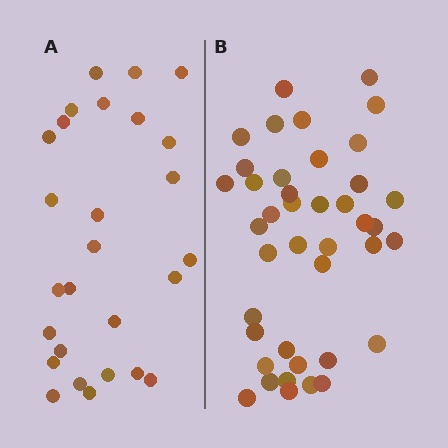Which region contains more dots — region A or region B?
Region B (the right region) has more dots.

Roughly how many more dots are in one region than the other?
Region B has approximately 15 more dots than region A.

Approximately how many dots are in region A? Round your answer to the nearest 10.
About 30 dots. (The exact count is 27, which rounds to 30.)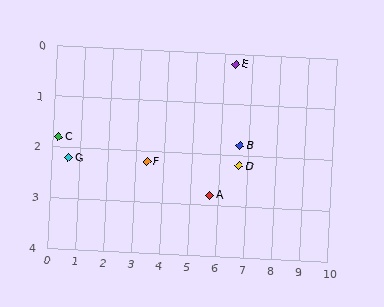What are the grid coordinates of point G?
Point G is at approximately (0.6, 2.2).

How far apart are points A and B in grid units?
Points A and B are about 1.4 grid units apart.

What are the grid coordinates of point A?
Point A is at approximately (5.7, 2.8).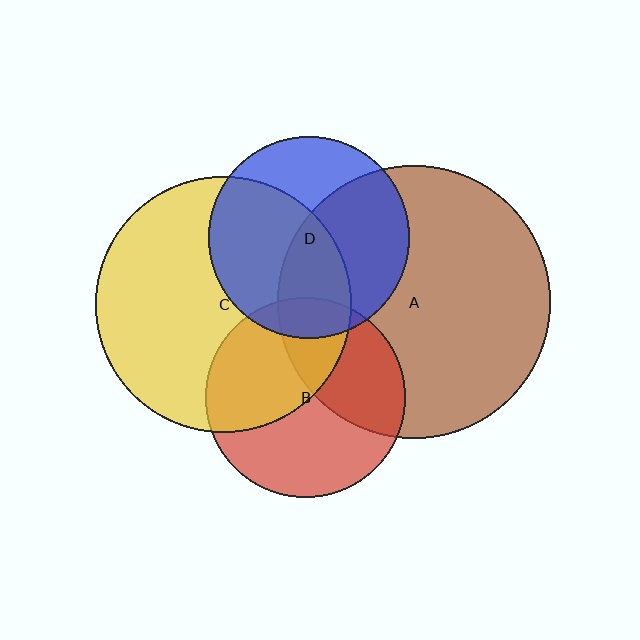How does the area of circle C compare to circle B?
Approximately 1.6 times.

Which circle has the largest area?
Circle A (brown).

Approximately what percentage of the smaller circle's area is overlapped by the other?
Approximately 20%.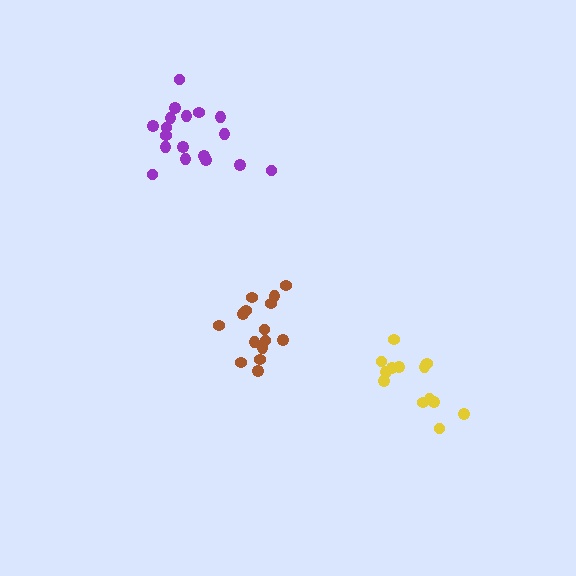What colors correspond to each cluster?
The clusters are colored: brown, purple, yellow.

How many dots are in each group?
Group 1: 15 dots, Group 2: 18 dots, Group 3: 13 dots (46 total).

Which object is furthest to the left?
The purple cluster is leftmost.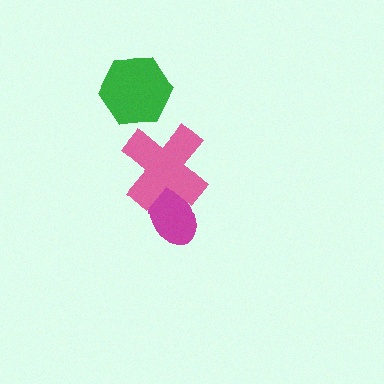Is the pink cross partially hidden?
No, no other shape covers it.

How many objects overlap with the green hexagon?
0 objects overlap with the green hexagon.